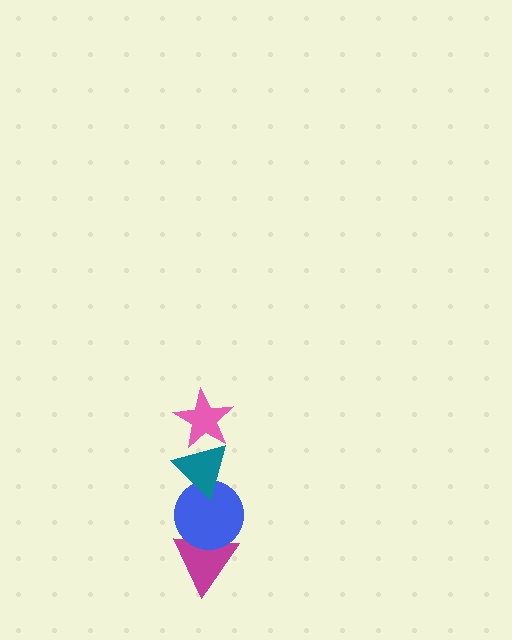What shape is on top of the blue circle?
The teal triangle is on top of the blue circle.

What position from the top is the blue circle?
The blue circle is 3rd from the top.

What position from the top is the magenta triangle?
The magenta triangle is 4th from the top.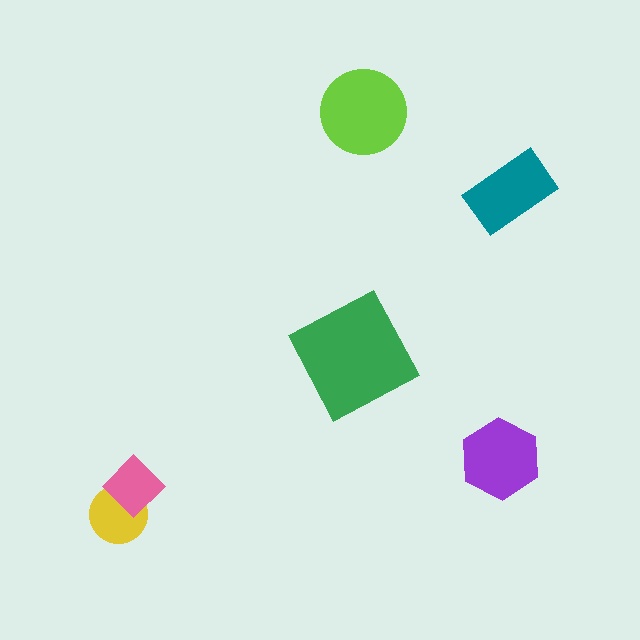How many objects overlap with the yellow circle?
1 object overlaps with the yellow circle.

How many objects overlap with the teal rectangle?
0 objects overlap with the teal rectangle.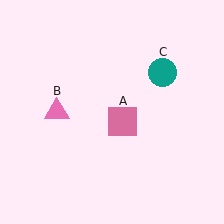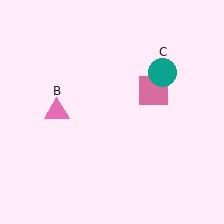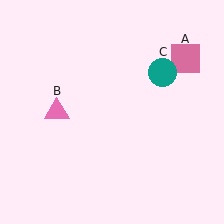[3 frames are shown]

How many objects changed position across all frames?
1 object changed position: pink square (object A).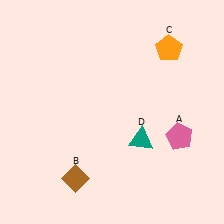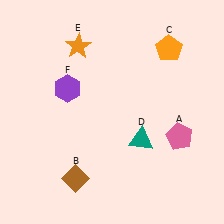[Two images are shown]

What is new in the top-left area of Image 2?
A purple hexagon (F) was added in the top-left area of Image 2.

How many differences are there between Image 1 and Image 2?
There are 2 differences between the two images.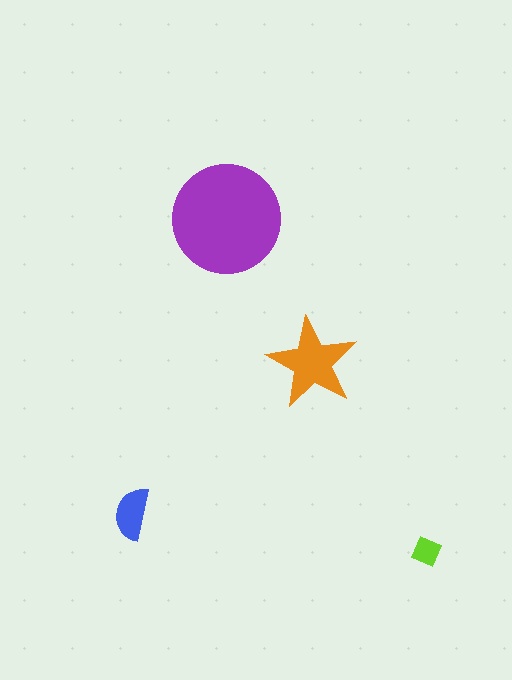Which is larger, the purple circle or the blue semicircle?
The purple circle.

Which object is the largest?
The purple circle.